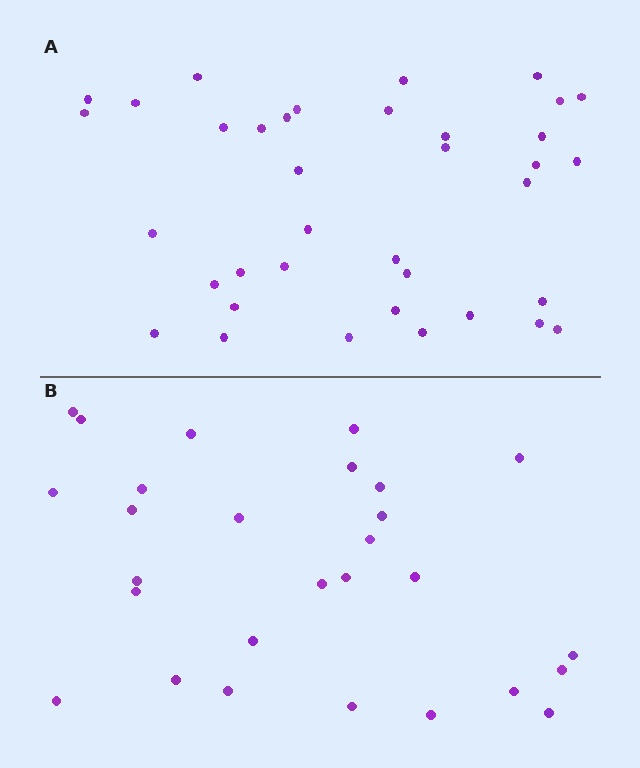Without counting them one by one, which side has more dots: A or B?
Region A (the top region) has more dots.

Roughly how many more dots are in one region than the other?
Region A has roughly 8 or so more dots than region B.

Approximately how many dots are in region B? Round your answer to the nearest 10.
About 30 dots. (The exact count is 28, which rounds to 30.)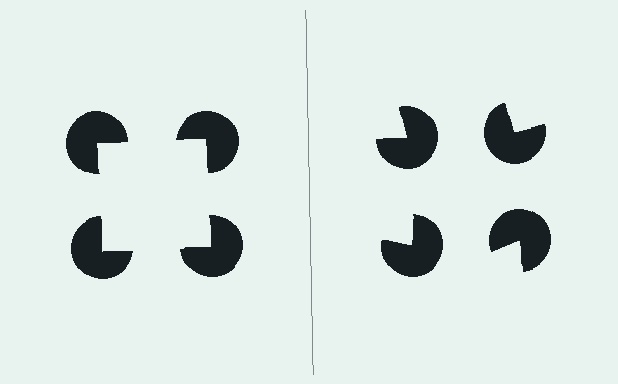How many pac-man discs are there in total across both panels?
8 — 4 on each side.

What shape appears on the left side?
An illusory square.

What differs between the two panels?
The pac-man discs are positioned identically on both sides; only the wedge orientations differ. On the left they align to a square; on the right they are misaligned.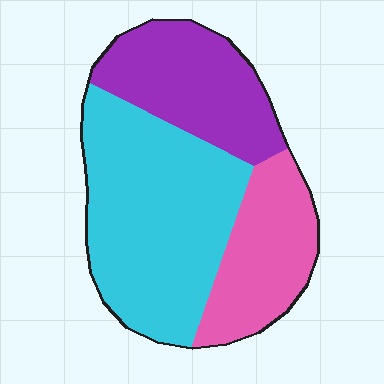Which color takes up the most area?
Cyan, at roughly 50%.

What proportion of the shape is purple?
Purple covers roughly 25% of the shape.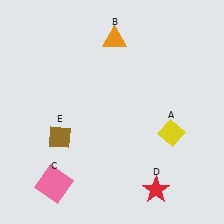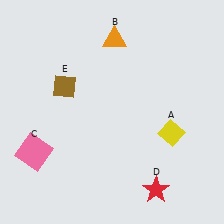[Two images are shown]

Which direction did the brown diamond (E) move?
The brown diamond (E) moved up.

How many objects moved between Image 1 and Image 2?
2 objects moved between the two images.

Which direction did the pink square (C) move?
The pink square (C) moved up.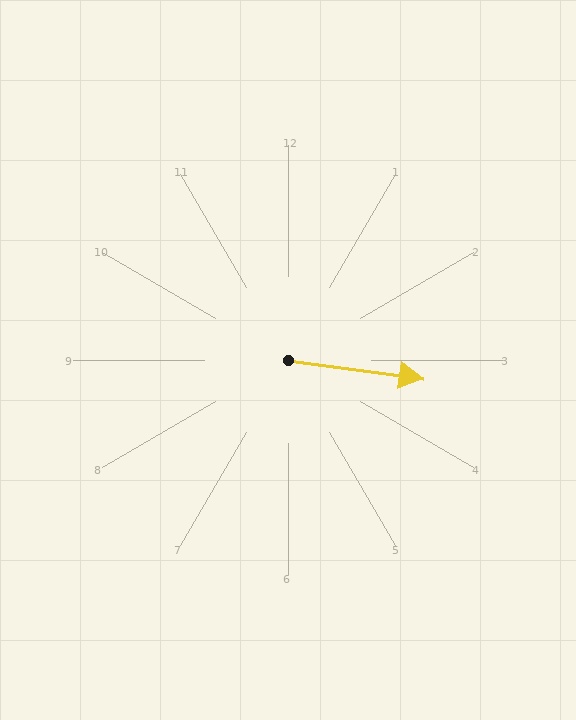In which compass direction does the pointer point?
East.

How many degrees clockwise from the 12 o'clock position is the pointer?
Approximately 98 degrees.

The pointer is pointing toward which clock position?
Roughly 3 o'clock.